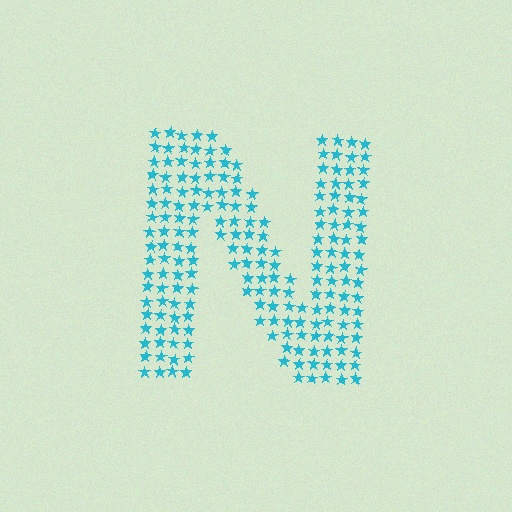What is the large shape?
The large shape is the letter N.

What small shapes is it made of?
It is made of small stars.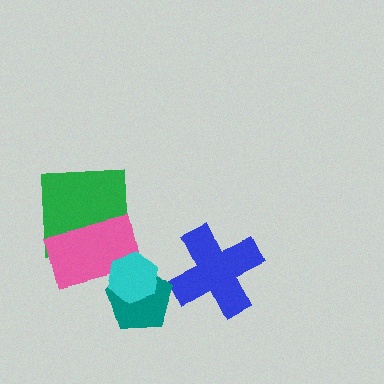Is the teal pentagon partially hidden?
Yes, it is partially covered by another shape.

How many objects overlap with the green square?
1 object overlaps with the green square.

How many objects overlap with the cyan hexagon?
2 objects overlap with the cyan hexagon.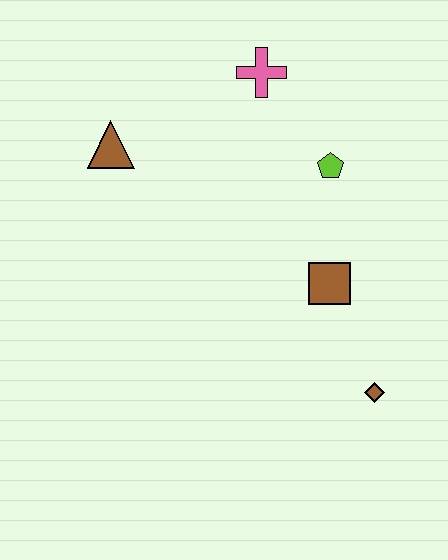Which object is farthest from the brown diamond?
The brown triangle is farthest from the brown diamond.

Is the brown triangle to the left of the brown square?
Yes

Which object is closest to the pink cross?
The lime pentagon is closest to the pink cross.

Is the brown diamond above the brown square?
No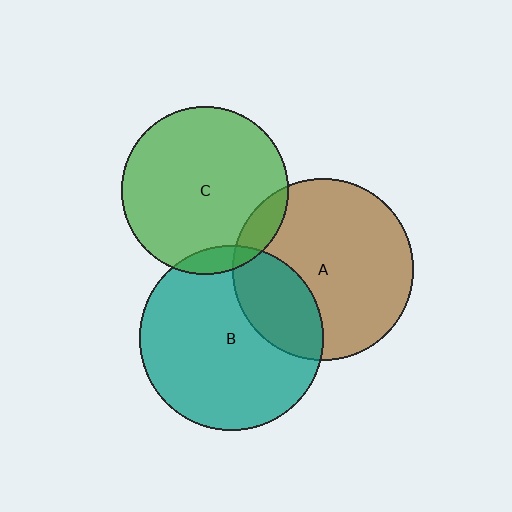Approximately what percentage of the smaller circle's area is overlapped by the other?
Approximately 25%.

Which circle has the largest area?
Circle B (teal).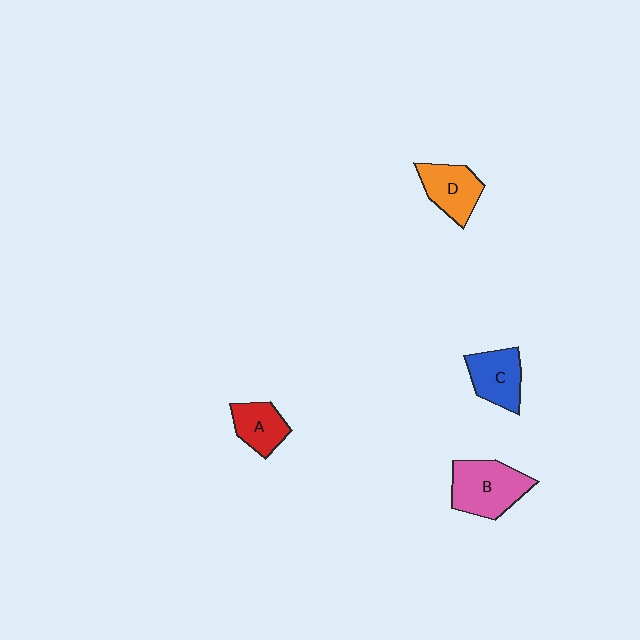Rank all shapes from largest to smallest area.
From largest to smallest: B (pink), D (orange), C (blue), A (red).